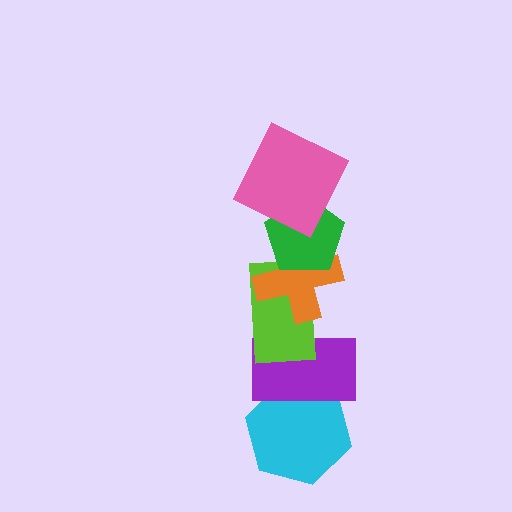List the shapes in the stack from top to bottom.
From top to bottom: the pink square, the green pentagon, the orange cross, the lime rectangle, the purple rectangle, the cyan hexagon.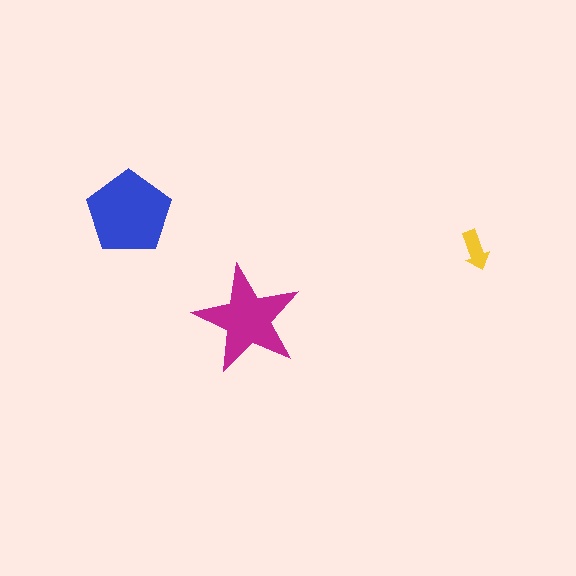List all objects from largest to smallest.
The blue pentagon, the magenta star, the yellow arrow.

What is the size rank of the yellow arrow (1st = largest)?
3rd.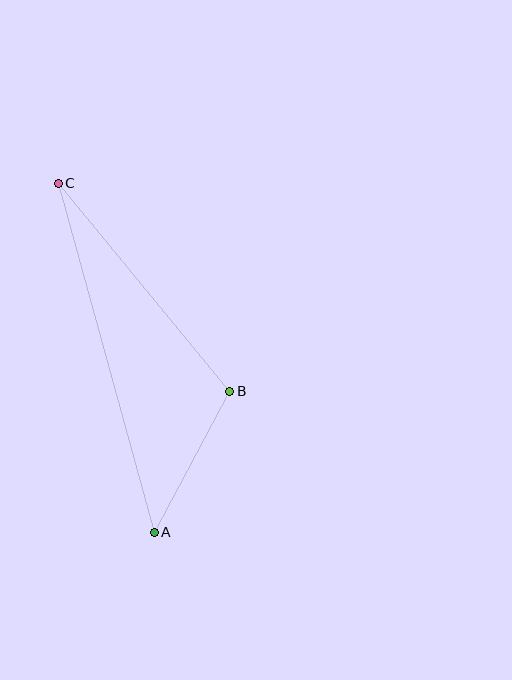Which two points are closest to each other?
Points A and B are closest to each other.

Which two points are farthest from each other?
Points A and C are farthest from each other.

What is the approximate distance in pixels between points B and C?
The distance between B and C is approximately 269 pixels.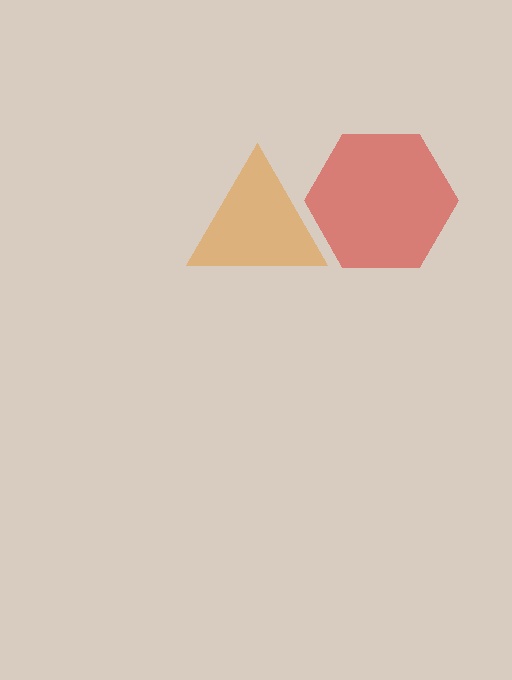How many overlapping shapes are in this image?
There are 2 overlapping shapes in the image.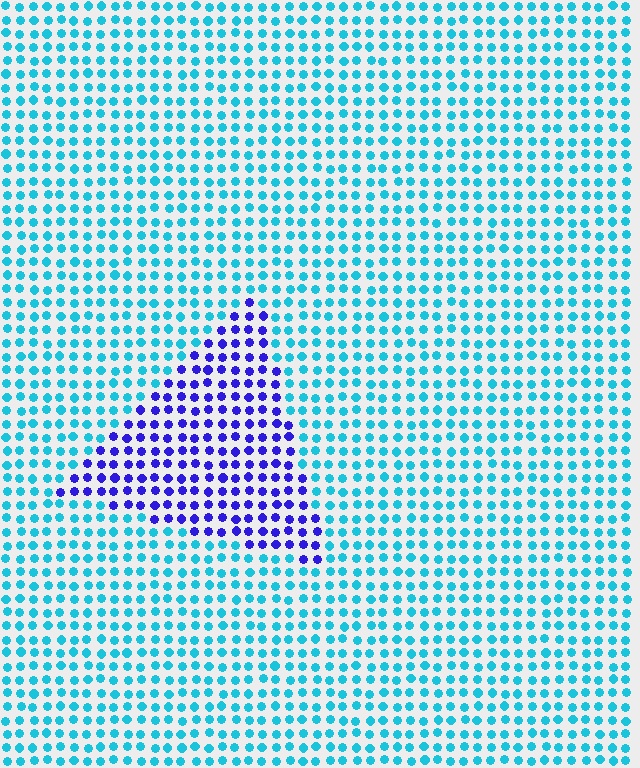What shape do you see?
I see a triangle.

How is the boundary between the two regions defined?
The boundary is defined purely by a slight shift in hue (about 59 degrees). Spacing, size, and orientation are identical on both sides.